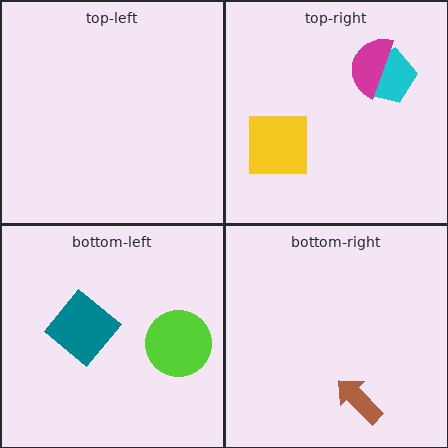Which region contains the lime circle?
The bottom-left region.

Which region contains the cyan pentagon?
The top-right region.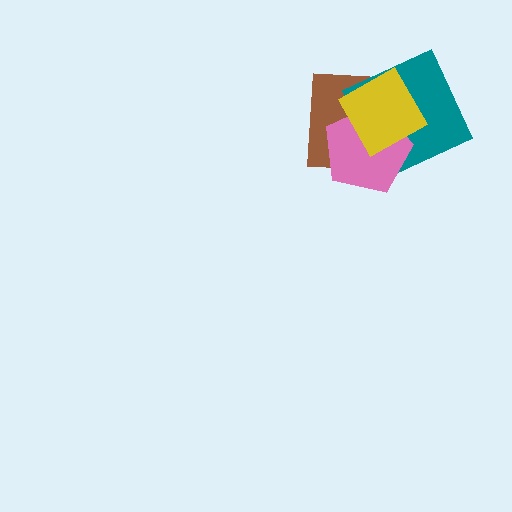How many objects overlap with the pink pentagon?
3 objects overlap with the pink pentagon.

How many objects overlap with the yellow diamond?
3 objects overlap with the yellow diamond.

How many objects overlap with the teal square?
3 objects overlap with the teal square.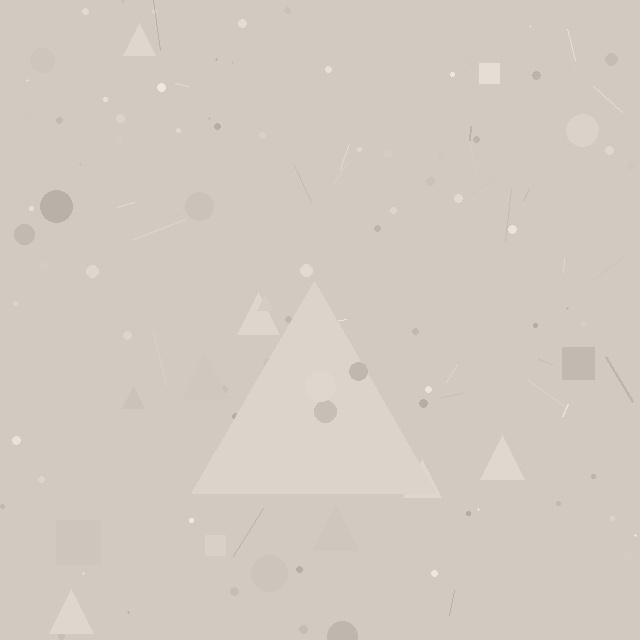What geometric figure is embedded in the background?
A triangle is embedded in the background.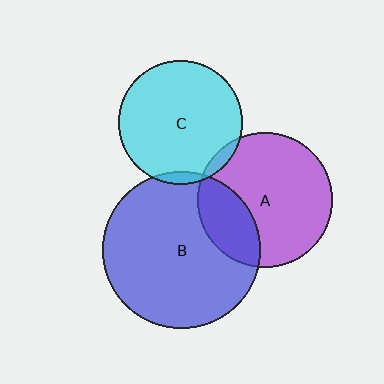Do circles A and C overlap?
Yes.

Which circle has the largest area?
Circle B (blue).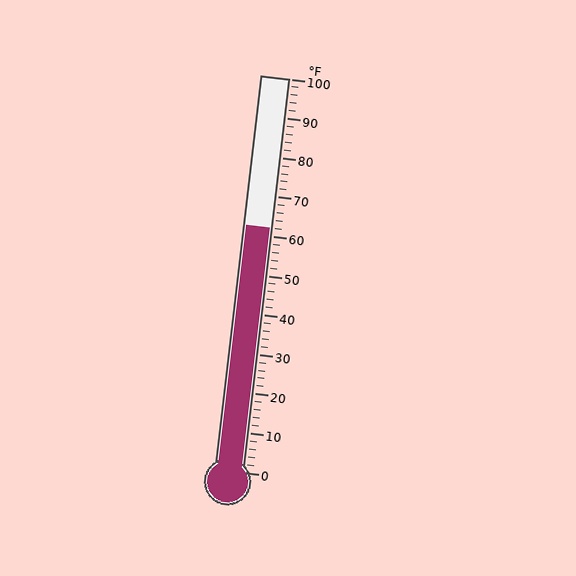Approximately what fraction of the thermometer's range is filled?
The thermometer is filled to approximately 60% of its range.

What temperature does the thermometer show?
The thermometer shows approximately 62°F.